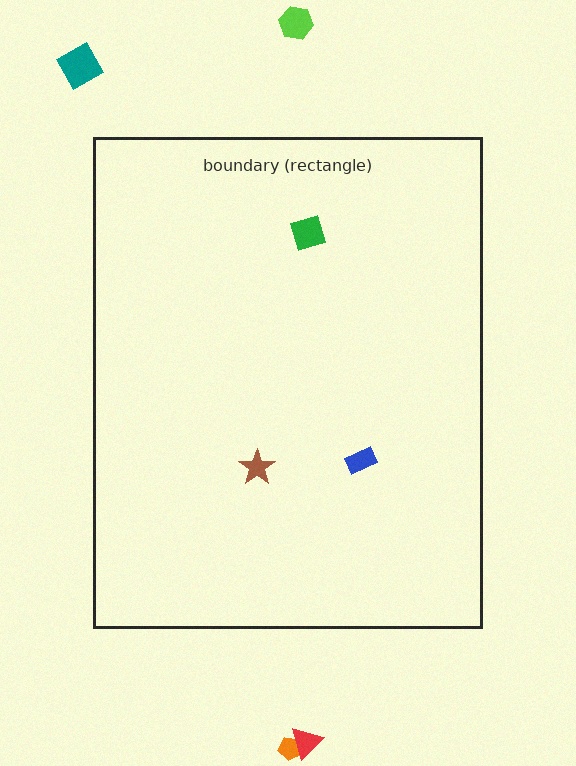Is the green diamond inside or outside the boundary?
Inside.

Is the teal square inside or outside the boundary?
Outside.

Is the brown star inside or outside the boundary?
Inside.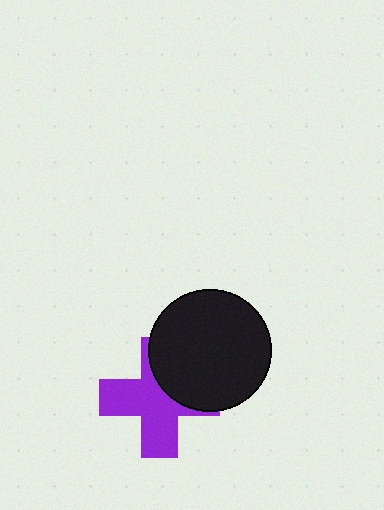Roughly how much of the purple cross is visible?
About half of it is visible (roughly 63%).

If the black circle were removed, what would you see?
You would see the complete purple cross.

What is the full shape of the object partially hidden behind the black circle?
The partially hidden object is a purple cross.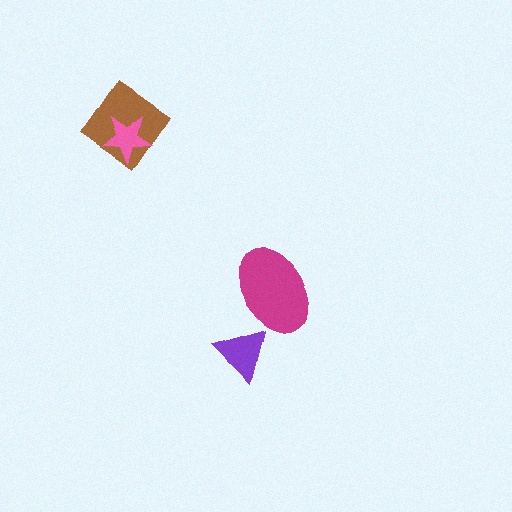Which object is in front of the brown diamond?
The pink star is in front of the brown diamond.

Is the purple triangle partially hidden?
Yes, it is partially covered by another shape.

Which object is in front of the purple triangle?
The magenta ellipse is in front of the purple triangle.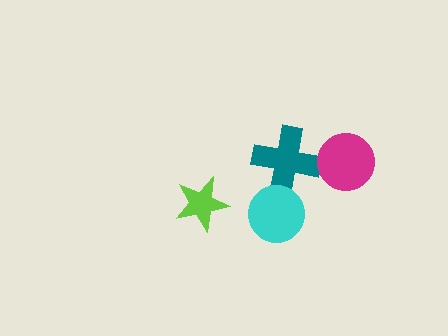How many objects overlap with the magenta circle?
0 objects overlap with the magenta circle.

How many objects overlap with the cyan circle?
1 object overlaps with the cyan circle.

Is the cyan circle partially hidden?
No, no other shape covers it.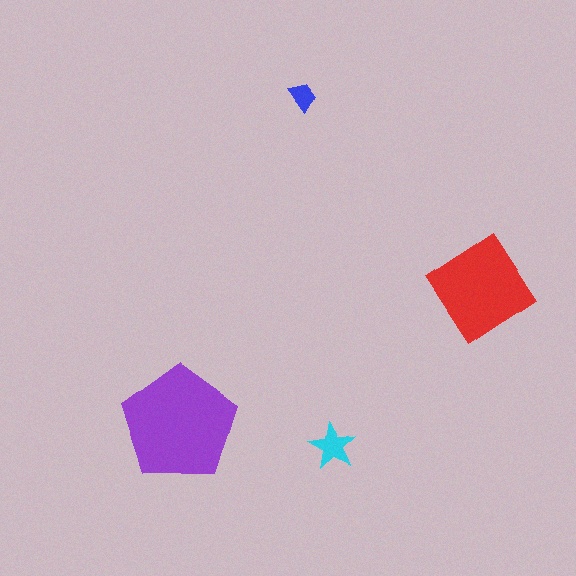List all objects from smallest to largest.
The blue trapezoid, the cyan star, the red diamond, the purple pentagon.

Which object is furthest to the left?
The purple pentagon is leftmost.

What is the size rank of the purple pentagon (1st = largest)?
1st.